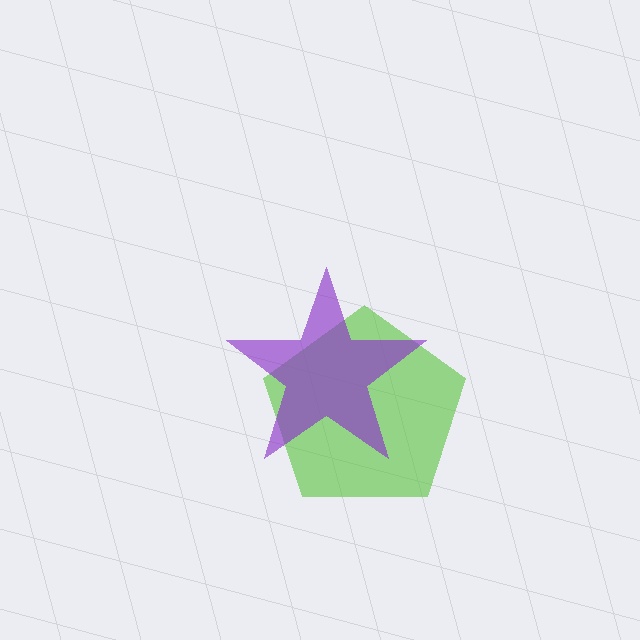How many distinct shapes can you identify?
There are 2 distinct shapes: a lime pentagon, a purple star.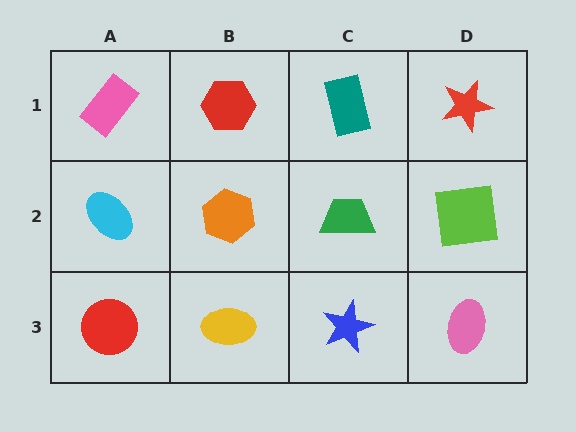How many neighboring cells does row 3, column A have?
2.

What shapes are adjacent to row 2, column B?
A red hexagon (row 1, column B), a yellow ellipse (row 3, column B), a cyan ellipse (row 2, column A), a green trapezoid (row 2, column C).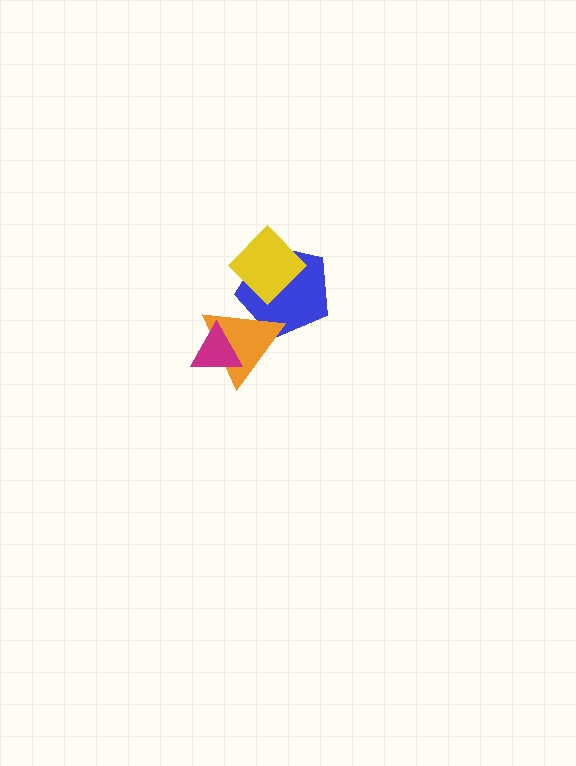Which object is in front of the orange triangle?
The magenta triangle is in front of the orange triangle.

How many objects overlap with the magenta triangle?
1 object overlaps with the magenta triangle.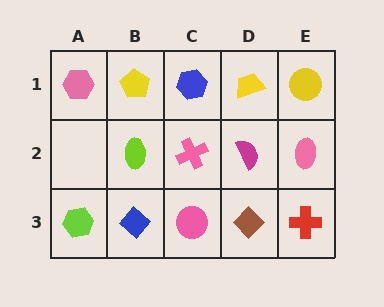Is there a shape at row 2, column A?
No, that cell is empty.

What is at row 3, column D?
A brown diamond.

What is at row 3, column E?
A red cross.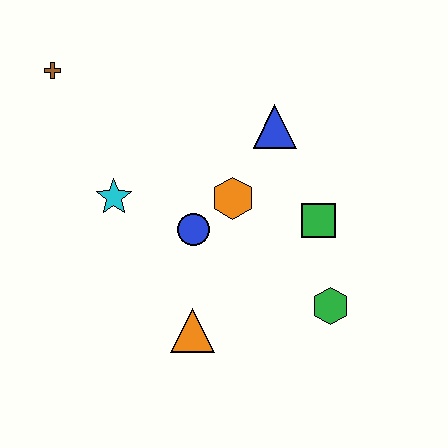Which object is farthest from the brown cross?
The green hexagon is farthest from the brown cross.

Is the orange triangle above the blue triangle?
No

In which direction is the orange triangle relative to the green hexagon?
The orange triangle is to the left of the green hexagon.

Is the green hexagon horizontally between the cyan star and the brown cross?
No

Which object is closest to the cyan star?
The blue circle is closest to the cyan star.